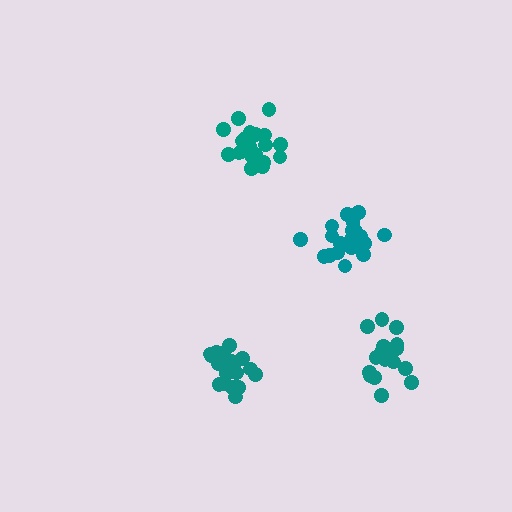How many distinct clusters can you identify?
There are 4 distinct clusters.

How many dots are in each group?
Group 1: 18 dots, Group 2: 21 dots, Group 3: 20 dots, Group 4: 21 dots (80 total).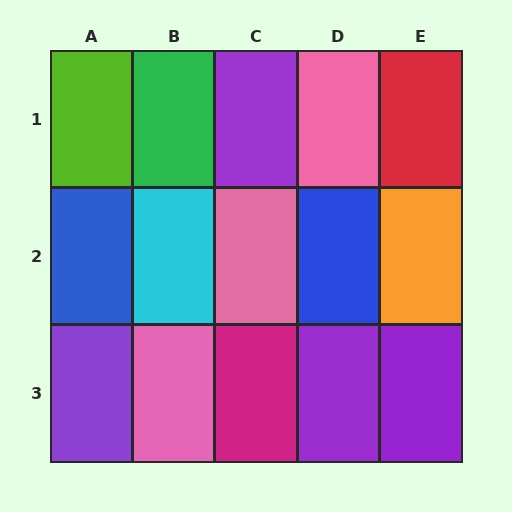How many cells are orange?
1 cell is orange.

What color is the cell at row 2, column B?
Cyan.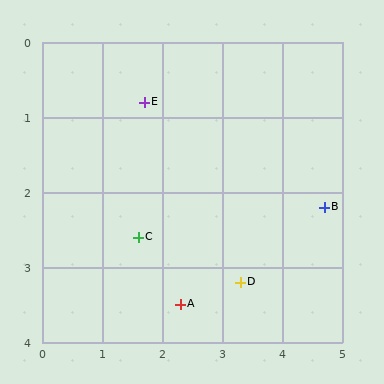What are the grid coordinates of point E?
Point E is at approximately (1.7, 0.8).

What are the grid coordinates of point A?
Point A is at approximately (2.3, 3.5).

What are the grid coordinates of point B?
Point B is at approximately (4.7, 2.2).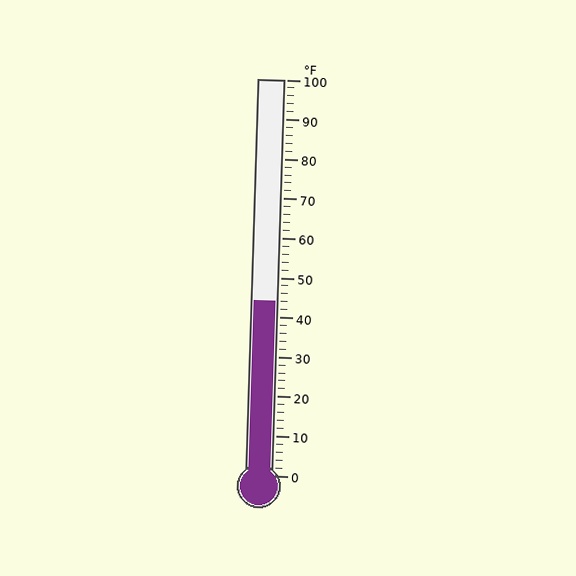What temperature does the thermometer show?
The thermometer shows approximately 44°F.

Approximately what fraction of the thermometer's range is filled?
The thermometer is filled to approximately 45% of its range.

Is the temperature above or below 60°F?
The temperature is below 60°F.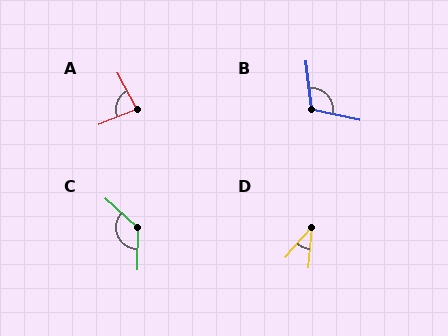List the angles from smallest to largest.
D (37°), A (83°), B (109°), C (130°).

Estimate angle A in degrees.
Approximately 83 degrees.